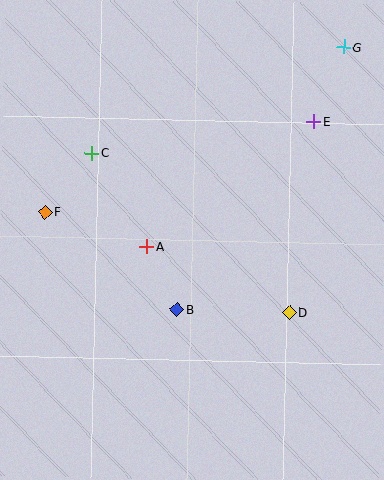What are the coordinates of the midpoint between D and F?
The midpoint between D and F is at (167, 262).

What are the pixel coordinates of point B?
Point B is at (177, 309).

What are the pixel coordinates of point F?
Point F is at (45, 212).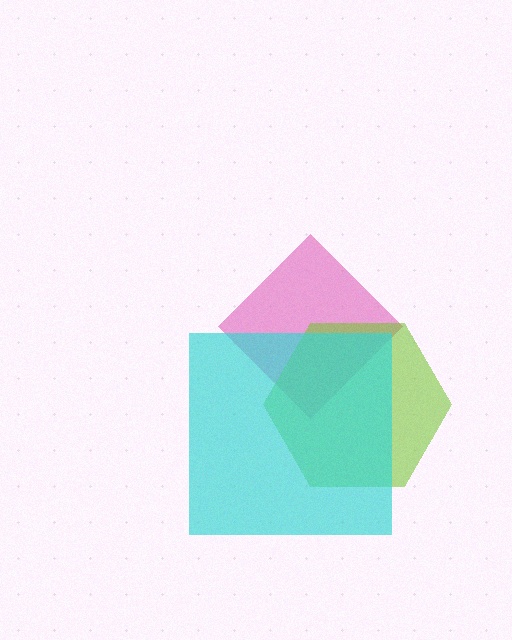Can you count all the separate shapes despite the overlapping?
Yes, there are 3 separate shapes.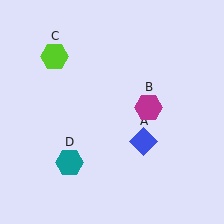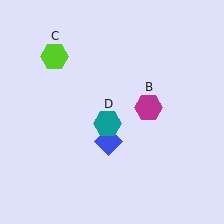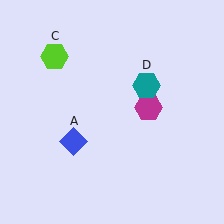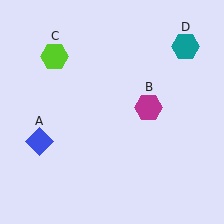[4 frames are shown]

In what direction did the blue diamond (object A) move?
The blue diamond (object A) moved left.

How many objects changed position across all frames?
2 objects changed position: blue diamond (object A), teal hexagon (object D).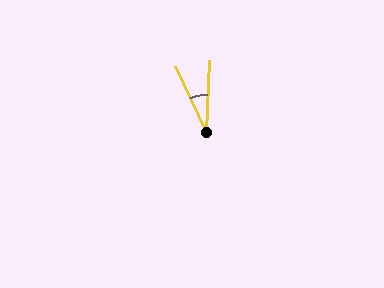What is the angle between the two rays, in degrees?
Approximately 28 degrees.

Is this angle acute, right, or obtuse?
It is acute.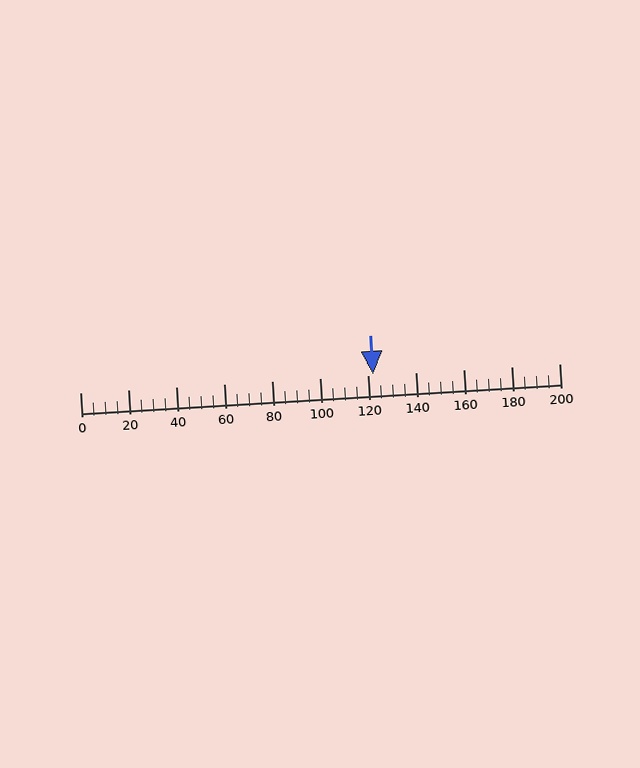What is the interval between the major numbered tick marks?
The major tick marks are spaced 20 units apart.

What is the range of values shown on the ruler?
The ruler shows values from 0 to 200.